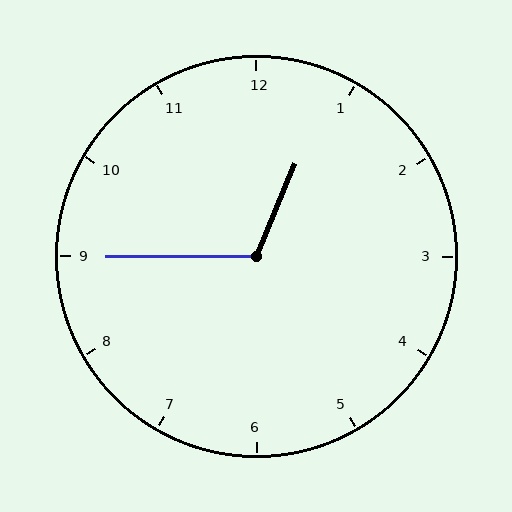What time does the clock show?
12:45.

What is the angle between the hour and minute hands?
Approximately 112 degrees.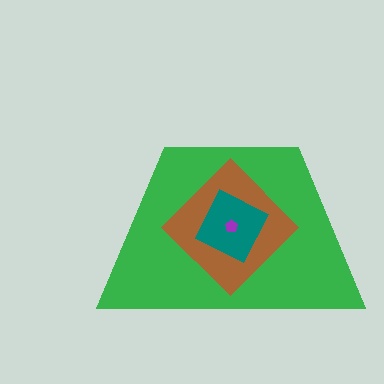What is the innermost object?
The purple pentagon.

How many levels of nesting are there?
4.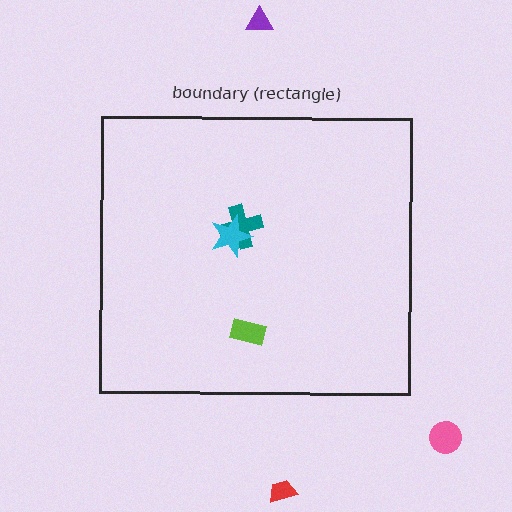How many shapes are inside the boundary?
3 inside, 3 outside.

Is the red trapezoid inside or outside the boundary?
Outside.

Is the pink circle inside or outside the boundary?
Outside.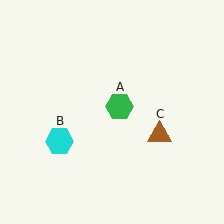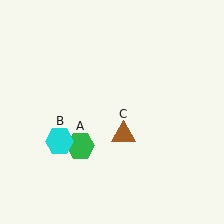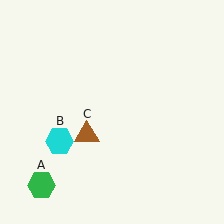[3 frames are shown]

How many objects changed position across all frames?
2 objects changed position: green hexagon (object A), brown triangle (object C).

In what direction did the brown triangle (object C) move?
The brown triangle (object C) moved left.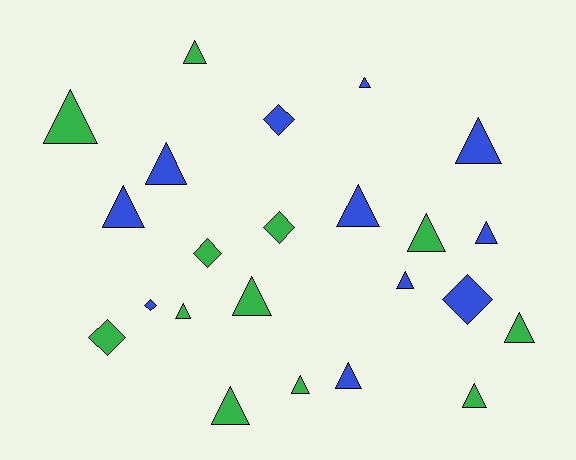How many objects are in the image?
There are 23 objects.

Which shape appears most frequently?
Triangle, with 17 objects.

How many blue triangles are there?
There are 8 blue triangles.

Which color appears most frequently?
Green, with 12 objects.